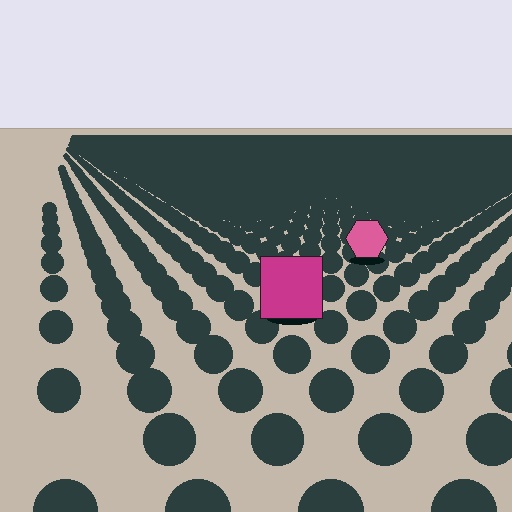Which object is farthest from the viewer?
The pink hexagon is farthest from the viewer. It appears smaller and the ground texture around it is denser.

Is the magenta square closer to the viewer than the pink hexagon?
Yes. The magenta square is closer — you can tell from the texture gradient: the ground texture is coarser near it.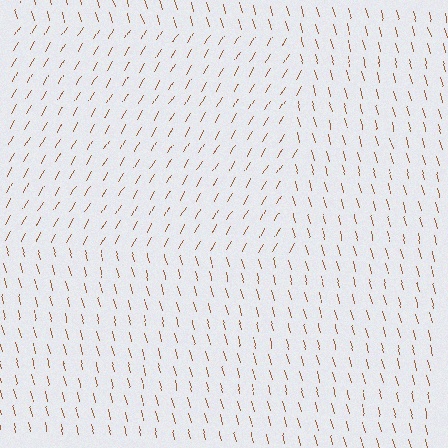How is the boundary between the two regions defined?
The boundary is defined purely by a change in line orientation (approximately 45 degrees difference). All lines are the same color and thickness.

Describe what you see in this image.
The image is filled with small brown line segments. A rectangle region in the image has lines oriented differently from the surrounding lines, creating a visible texture boundary.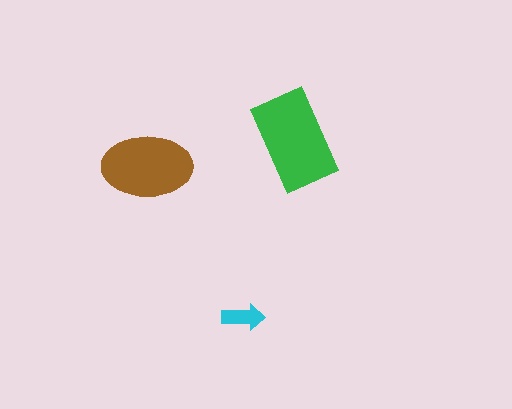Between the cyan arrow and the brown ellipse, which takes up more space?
The brown ellipse.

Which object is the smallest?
The cyan arrow.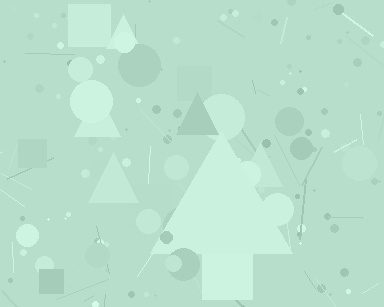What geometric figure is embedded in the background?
A triangle is embedded in the background.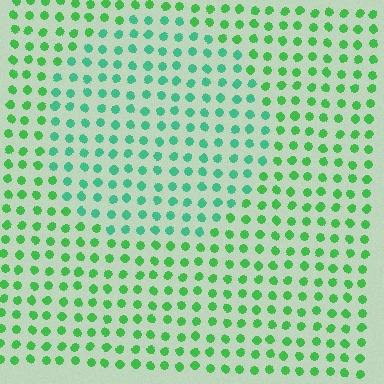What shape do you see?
I see a circle.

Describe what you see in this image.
The image is filled with small green elements in a uniform arrangement. A circle-shaped region is visible where the elements are tinted to a slightly different hue, forming a subtle color boundary.